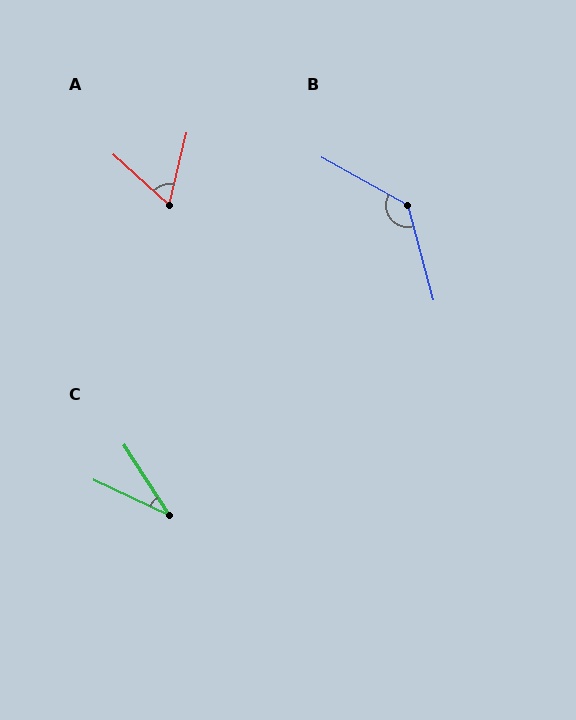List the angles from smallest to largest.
C (32°), A (62°), B (134°).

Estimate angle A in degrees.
Approximately 62 degrees.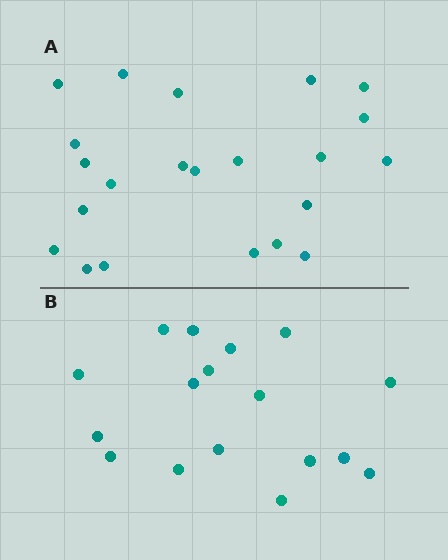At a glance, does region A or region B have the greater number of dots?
Region A (the top region) has more dots.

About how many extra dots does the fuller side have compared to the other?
Region A has about 5 more dots than region B.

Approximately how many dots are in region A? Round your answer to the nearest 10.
About 20 dots. (The exact count is 22, which rounds to 20.)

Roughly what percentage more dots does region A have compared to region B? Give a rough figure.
About 30% more.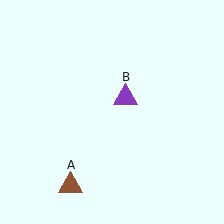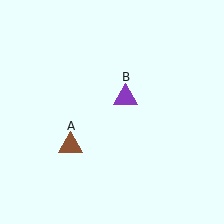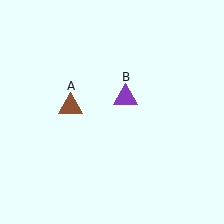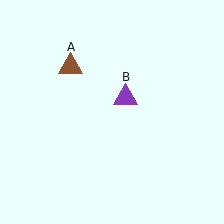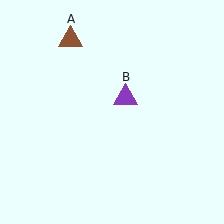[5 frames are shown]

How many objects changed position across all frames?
1 object changed position: brown triangle (object A).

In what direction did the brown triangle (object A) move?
The brown triangle (object A) moved up.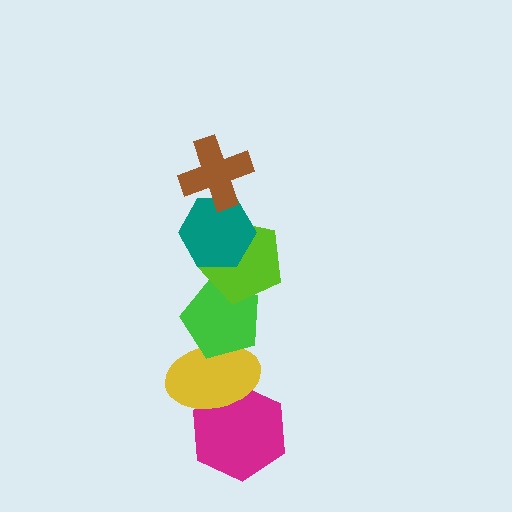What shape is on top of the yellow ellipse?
The green pentagon is on top of the yellow ellipse.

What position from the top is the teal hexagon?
The teal hexagon is 2nd from the top.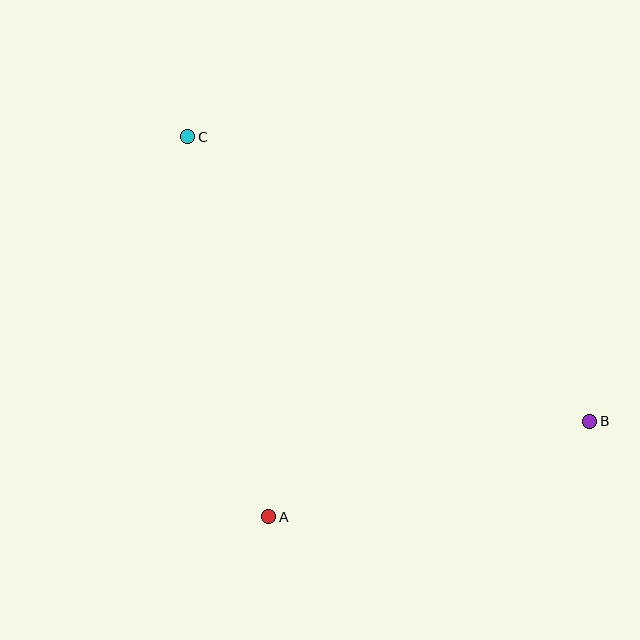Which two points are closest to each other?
Points A and B are closest to each other.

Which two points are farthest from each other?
Points B and C are farthest from each other.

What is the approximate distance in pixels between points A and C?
The distance between A and C is approximately 388 pixels.